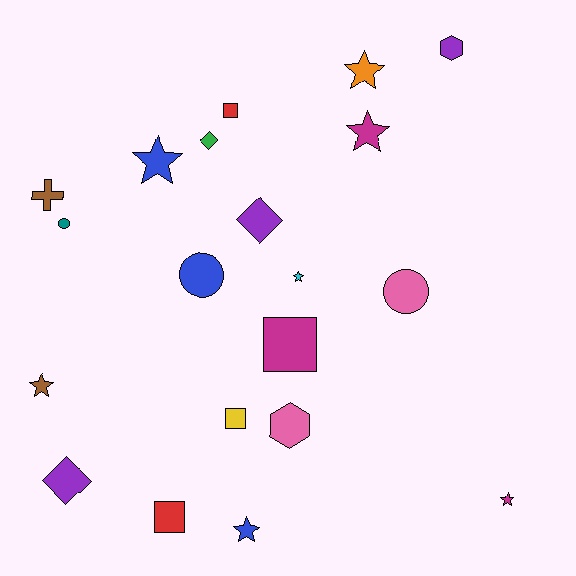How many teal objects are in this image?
There is 1 teal object.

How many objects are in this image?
There are 20 objects.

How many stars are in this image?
There are 7 stars.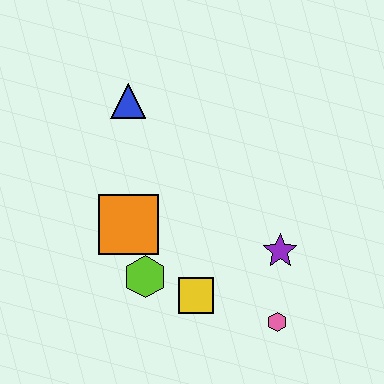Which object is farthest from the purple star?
The blue triangle is farthest from the purple star.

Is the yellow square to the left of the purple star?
Yes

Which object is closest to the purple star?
The pink hexagon is closest to the purple star.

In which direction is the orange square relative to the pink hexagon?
The orange square is to the left of the pink hexagon.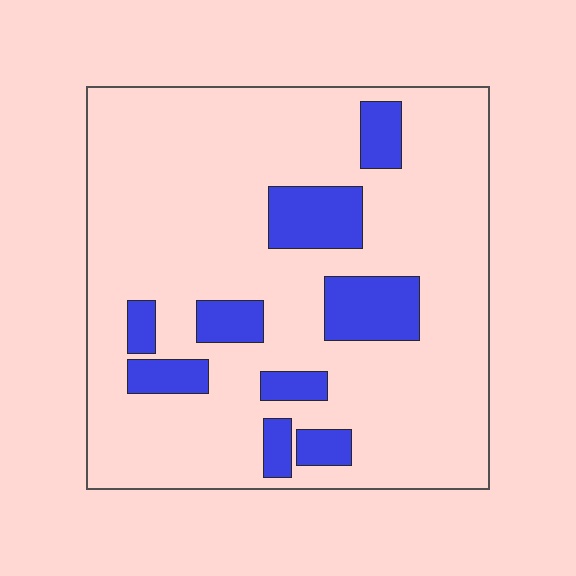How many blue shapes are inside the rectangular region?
9.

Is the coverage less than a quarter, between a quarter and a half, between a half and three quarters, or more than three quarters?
Less than a quarter.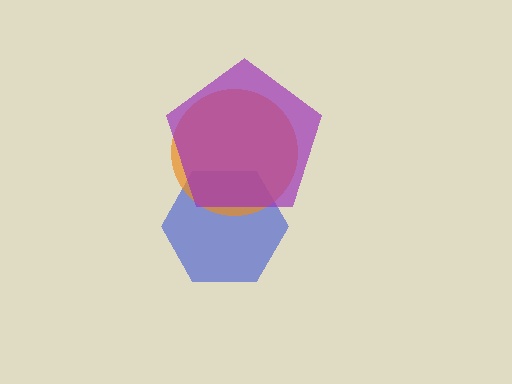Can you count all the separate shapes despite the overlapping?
Yes, there are 3 separate shapes.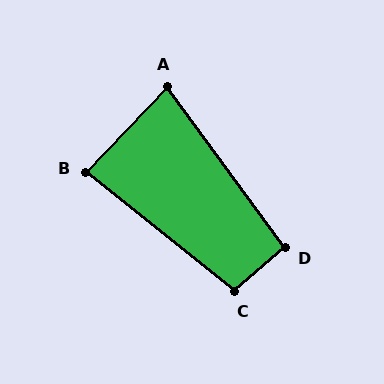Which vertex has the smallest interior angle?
A, at approximately 80 degrees.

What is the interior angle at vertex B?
Approximately 85 degrees (acute).